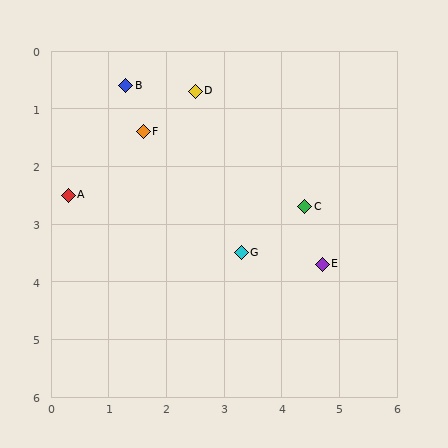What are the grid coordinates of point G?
Point G is at approximately (3.3, 3.5).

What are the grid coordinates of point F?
Point F is at approximately (1.6, 1.4).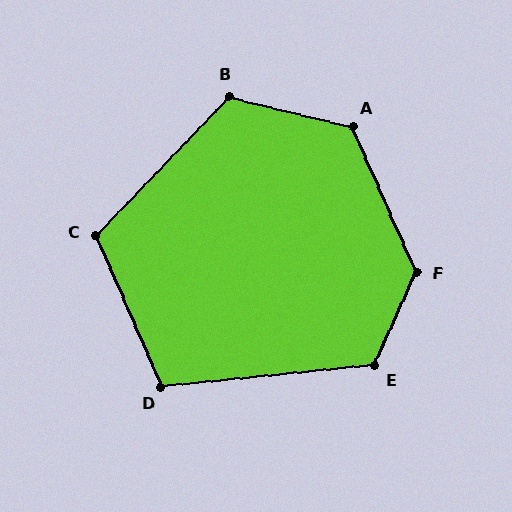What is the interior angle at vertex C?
Approximately 113 degrees (obtuse).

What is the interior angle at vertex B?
Approximately 120 degrees (obtuse).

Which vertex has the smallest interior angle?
D, at approximately 108 degrees.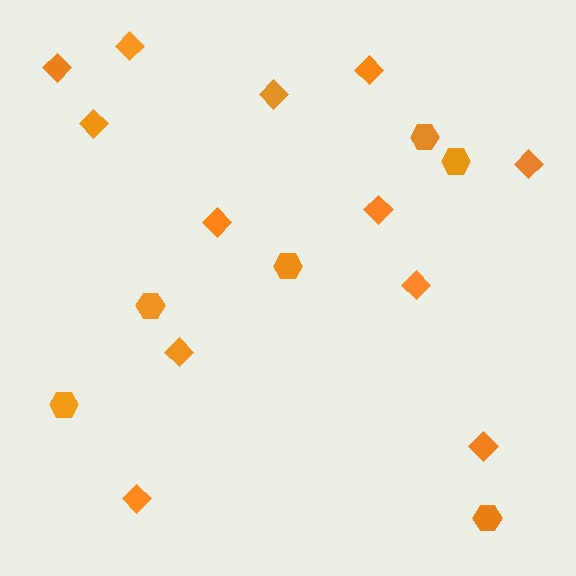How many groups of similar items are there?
There are 2 groups: one group of diamonds (12) and one group of hexagons (6).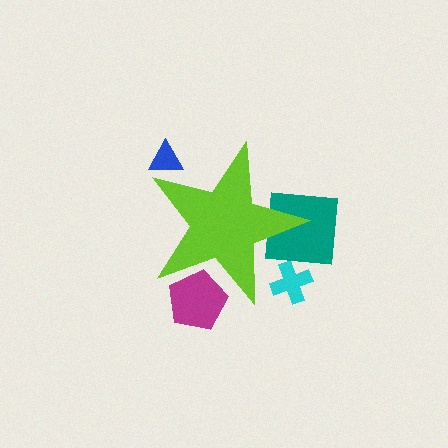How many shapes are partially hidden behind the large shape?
4 shapes are partially hidden.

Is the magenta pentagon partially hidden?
Yes, the magenta pentagon is partially hidden behind the lime star.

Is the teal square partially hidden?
Yes, the teal square is partially hidden behind the lime star.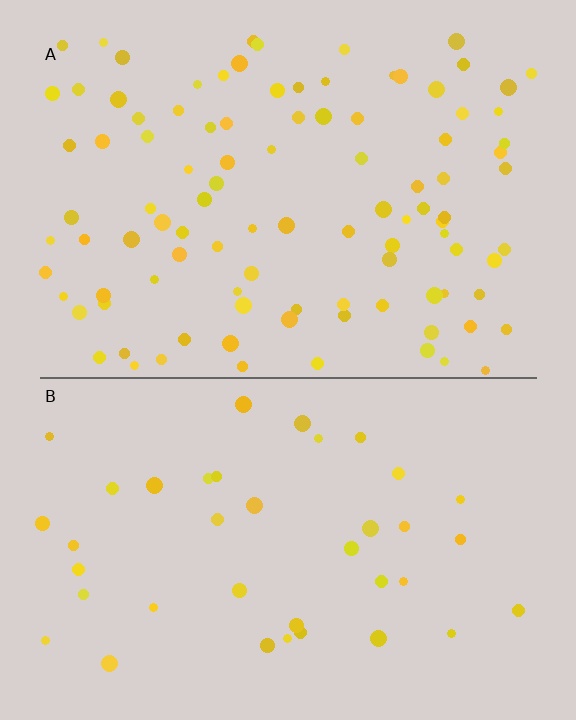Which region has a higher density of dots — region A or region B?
A (the top).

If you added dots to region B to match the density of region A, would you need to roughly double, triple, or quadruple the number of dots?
Approximately triple.